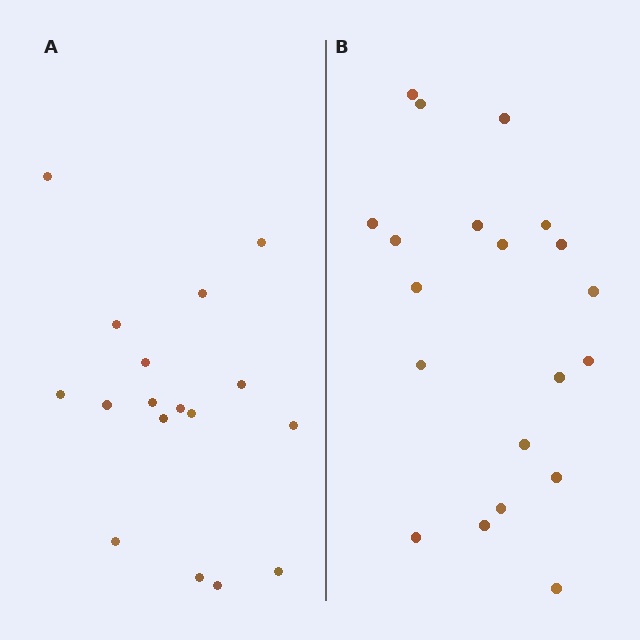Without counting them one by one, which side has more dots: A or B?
Region B (the right region) has more dots.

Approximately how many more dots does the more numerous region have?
Region B has just a few more — roughly 2 or 3 more dots than region A.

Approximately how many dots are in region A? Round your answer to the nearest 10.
About 20 dots. (The exact count is 17, which rounds to 20.)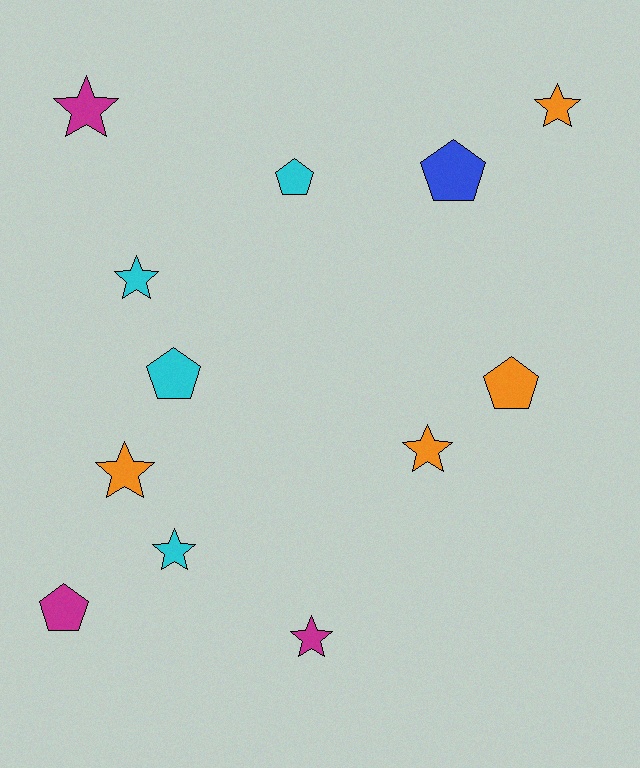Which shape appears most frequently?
Star, with 7 objects.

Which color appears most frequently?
Orange, with 4 objects.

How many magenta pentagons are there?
There is 1 magenta pentagon.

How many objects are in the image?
There are 12 objects.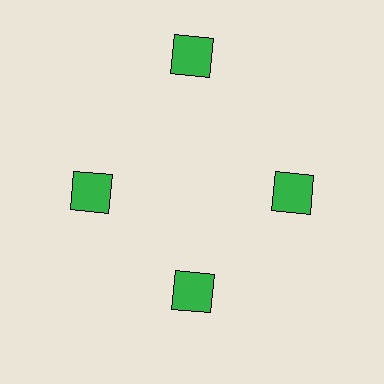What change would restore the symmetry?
The symmetry would be restored by moving it inward, back onto the ring so that all 4 squares sit at equal angles and equal distance from the center.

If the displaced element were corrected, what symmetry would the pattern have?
It would have 4-fold rotational symmetry — the pattern would map onto itself every 90 degrees.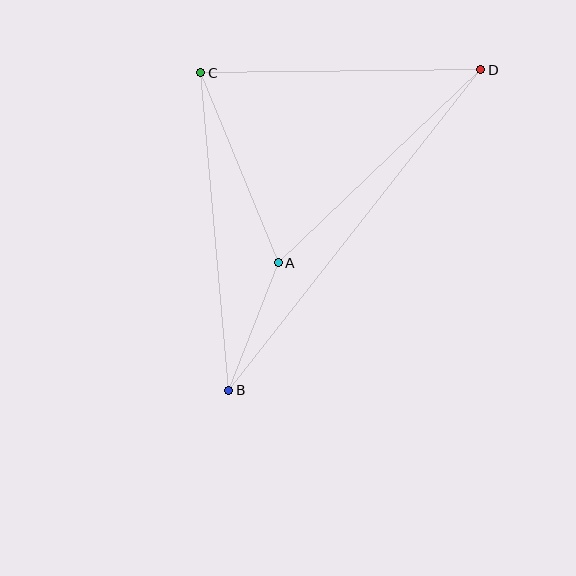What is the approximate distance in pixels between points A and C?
The distance between A and C is approximately 205 pixels.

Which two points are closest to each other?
Points A and B are closest to each other.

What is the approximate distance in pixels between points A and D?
The distance between A and D is approximately 280 pixels.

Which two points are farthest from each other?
Points B and D are farthest from each other.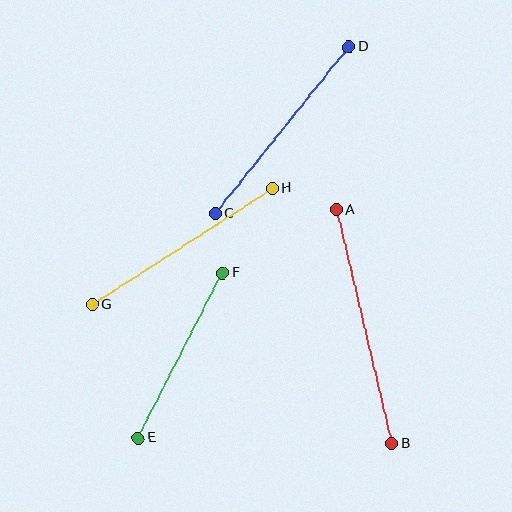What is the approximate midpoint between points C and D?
The midpoint is at approximately (282, 130) pixels.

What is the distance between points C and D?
The distance is approximately 214 pixels.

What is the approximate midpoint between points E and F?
The midpoint is at approximately (180, 355) pixels.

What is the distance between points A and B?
The distance is approximately 240 pixels.